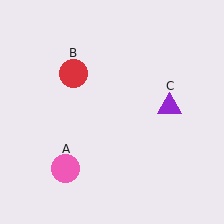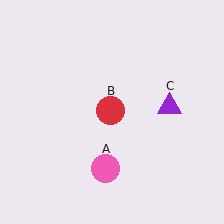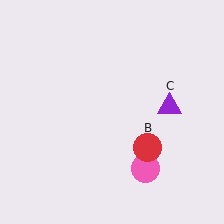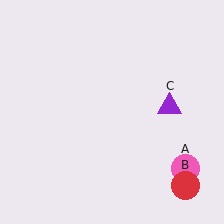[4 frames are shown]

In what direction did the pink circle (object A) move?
The pink circle (object A) moved right.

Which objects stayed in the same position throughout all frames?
Purple triangle (object C) remained stationary.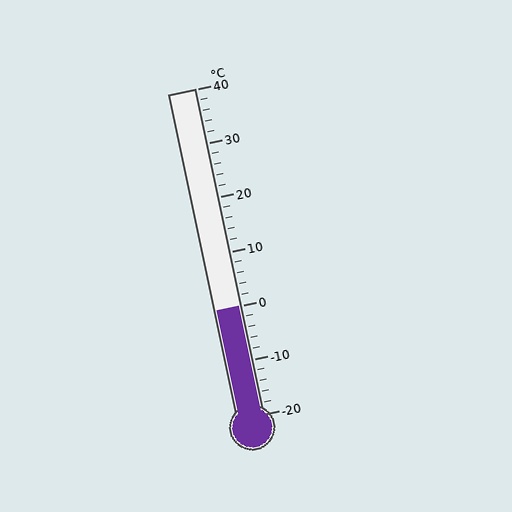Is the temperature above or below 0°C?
The temperature is at 0°C.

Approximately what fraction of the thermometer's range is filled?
The thermometer is filled to approximately 35% of its range.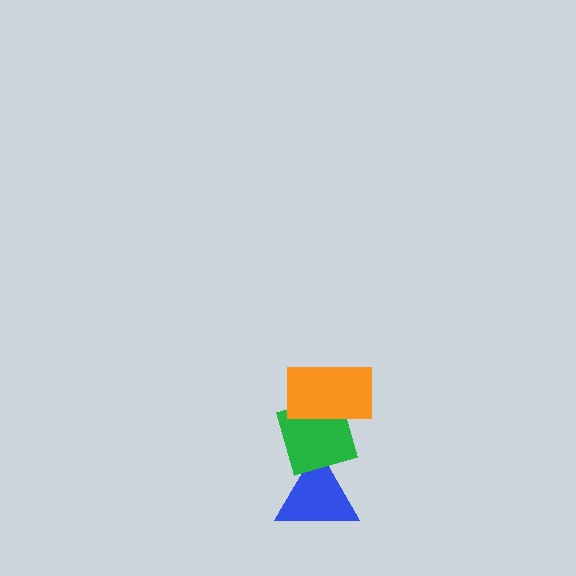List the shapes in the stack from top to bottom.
From top to bottom: the orange rectangle, the green diamond, the blue triangle.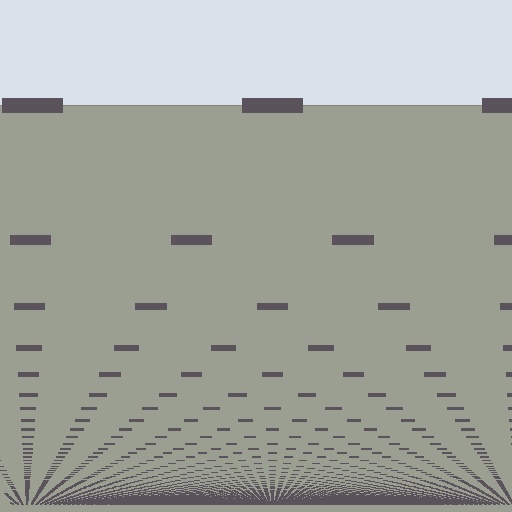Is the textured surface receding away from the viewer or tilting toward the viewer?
The surface appears to tilt toward the viewer. Texture elements get larger and sparser toward the top.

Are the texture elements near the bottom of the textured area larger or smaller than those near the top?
Smaller. The gradient is inverted — elements near the bottom are smaller and denser.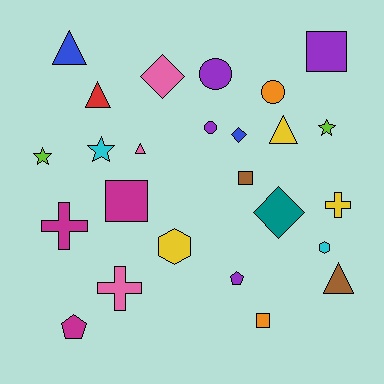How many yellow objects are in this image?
There are 3 yellow objects.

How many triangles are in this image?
There are 5 triangles.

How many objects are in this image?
There are 25 objects.